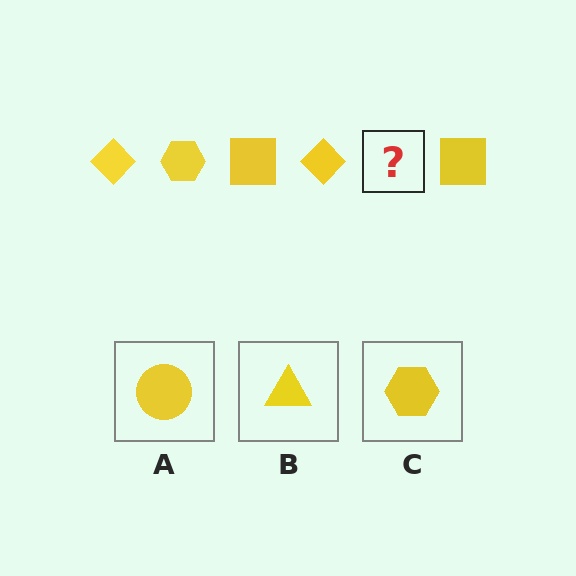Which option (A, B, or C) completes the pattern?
C.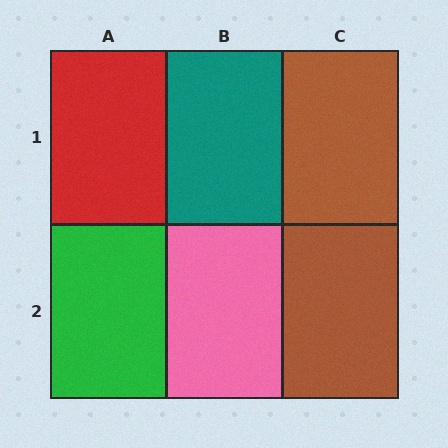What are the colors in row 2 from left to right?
Green, pink, brown.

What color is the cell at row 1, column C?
Brown.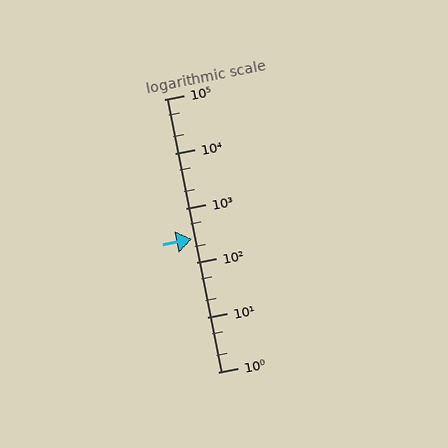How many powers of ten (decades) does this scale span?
The scale spans 5 decades, from 1 to 100000.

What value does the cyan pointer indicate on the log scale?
The pointer indicates approximately 270.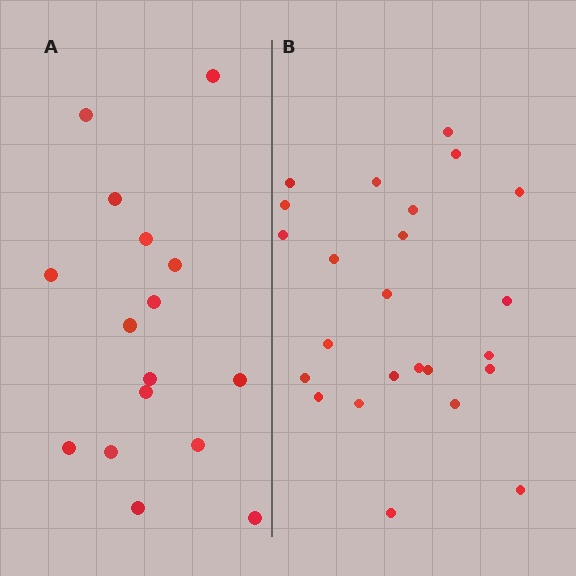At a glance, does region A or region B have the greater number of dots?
Region B (the right region) has more dots.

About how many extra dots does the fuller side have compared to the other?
Region B has roughly 8 or so more dots than region A.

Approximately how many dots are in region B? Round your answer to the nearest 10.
About 20 dots. (The exact count is 24, which rounds to 20.)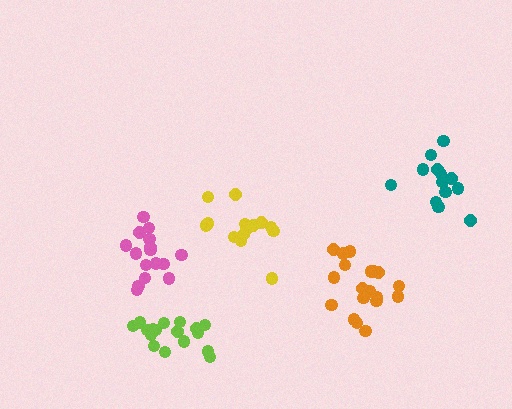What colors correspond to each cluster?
The clusters are colored: teal, orange, pink, yellow, lime.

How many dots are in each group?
Group 1: 13 dots, Group 2: 19 dots, Group 3: 16 dots, Group 4: 14 dots, Group 5: 17 dots (79 total).